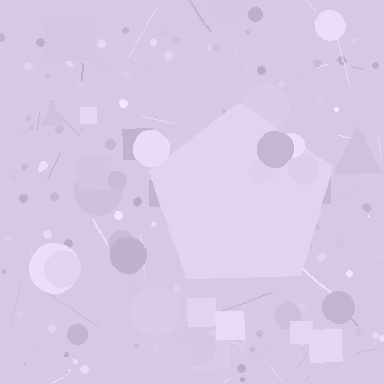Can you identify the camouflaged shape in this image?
The camouflaged shape is a pentagon.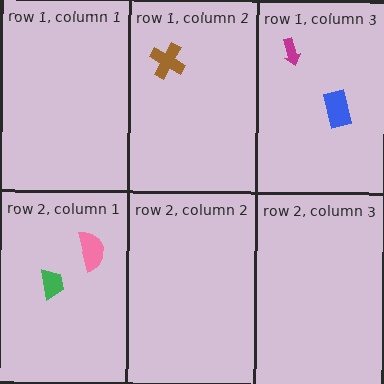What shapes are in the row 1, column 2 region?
The brown cross.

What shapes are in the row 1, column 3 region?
The magenta arrow, the blue rectangle.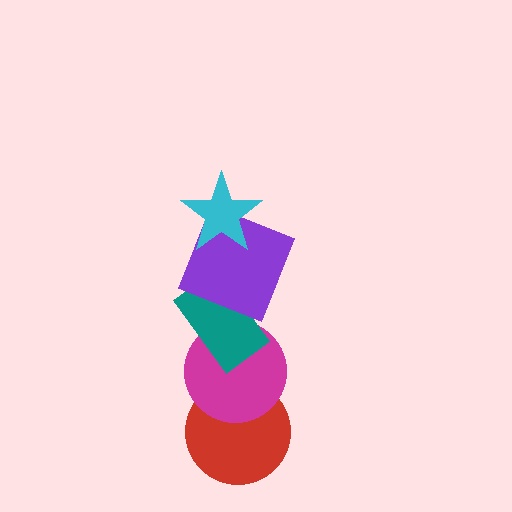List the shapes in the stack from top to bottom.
From top to bottom: the cyan star, the purple square, the teal rectangle, the magenta circle, the red circle.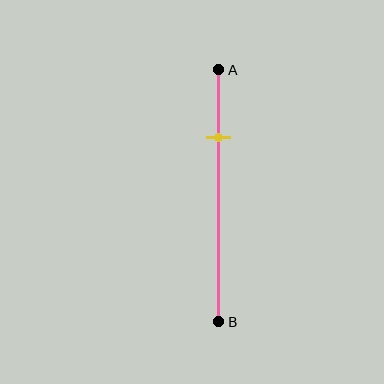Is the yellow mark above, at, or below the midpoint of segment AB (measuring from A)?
The yellow mark is above the midpoint of segment AB.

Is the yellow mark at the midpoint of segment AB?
No, the mark is at about 25% from A, not at the 50% midpoint.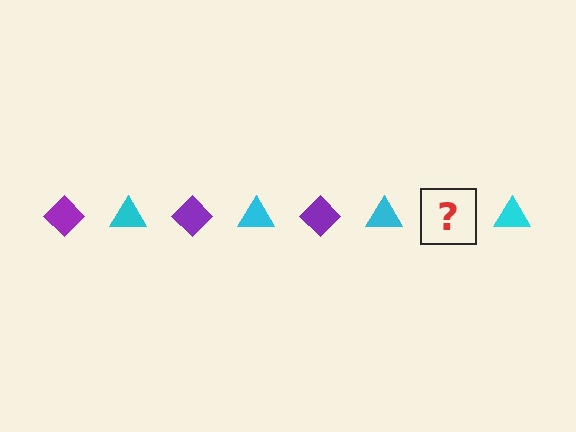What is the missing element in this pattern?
The missing element is a purple diamond.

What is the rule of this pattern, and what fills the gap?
The rule is that the pattern alternates between purple diamond and cyan triangle. The gap should be filled with a purple diamond.